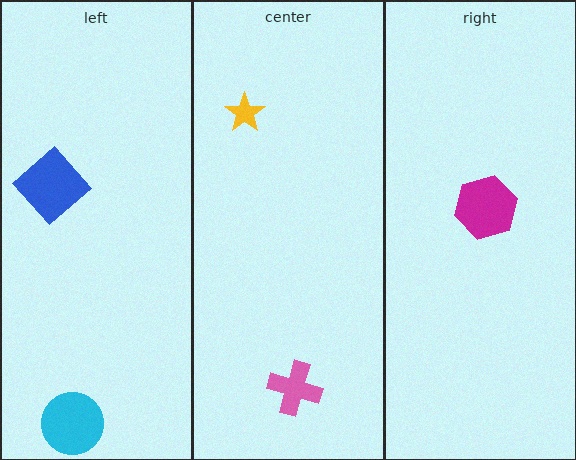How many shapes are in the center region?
2.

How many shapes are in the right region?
1.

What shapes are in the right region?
The magenta hexagon.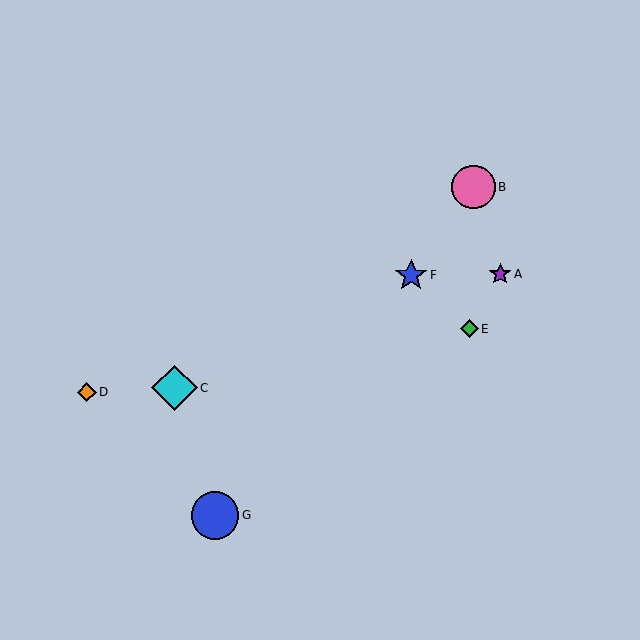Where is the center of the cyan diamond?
The center of the cyan diamond is at (174, 388).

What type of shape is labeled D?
Shape D is an orange diamond.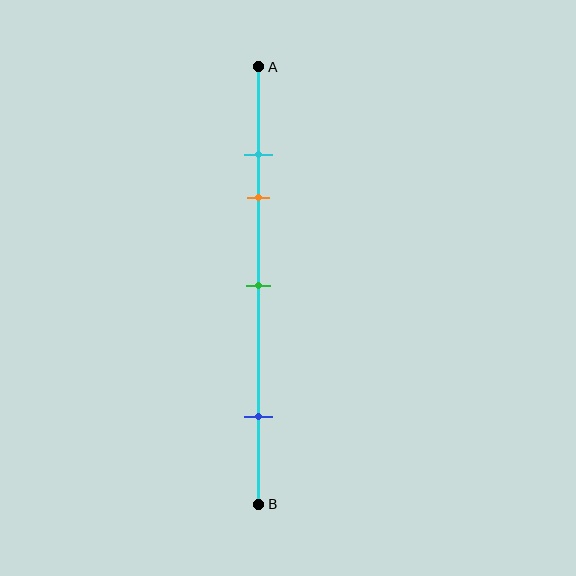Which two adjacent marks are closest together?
The cyan and orange marks are the closest adjacent pair.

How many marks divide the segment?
There are 4 marks dividing the segment.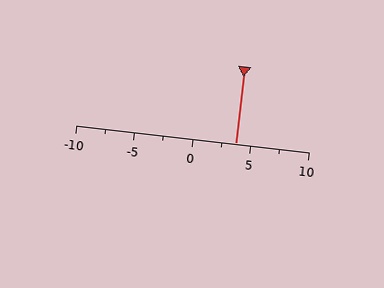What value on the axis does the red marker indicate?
The marker indicates approximately 3.8.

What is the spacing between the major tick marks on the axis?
The major ticks are spaced 5 apart.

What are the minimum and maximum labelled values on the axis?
The axis runs from -10 to 10.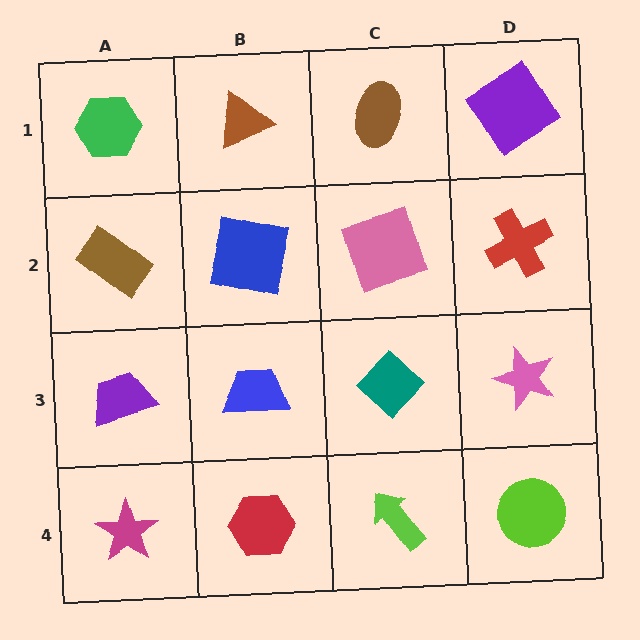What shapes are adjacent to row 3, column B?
A blue square (row 2, column B), a red hexagon (row 4, column B), a purple trapezoid (row 3, column A), a teal diamond (row 3, column C).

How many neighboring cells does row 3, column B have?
4.